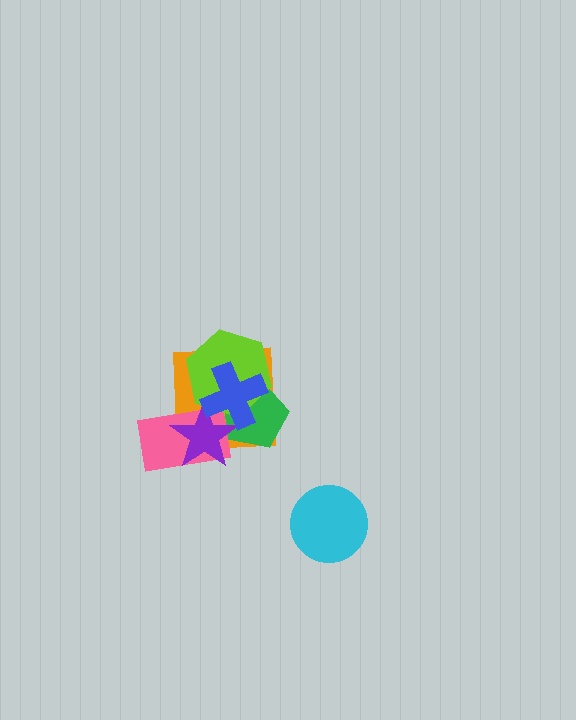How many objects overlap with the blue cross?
5 objects overlap with the blue cross.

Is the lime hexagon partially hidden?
Yes, it is partially covered by another shape.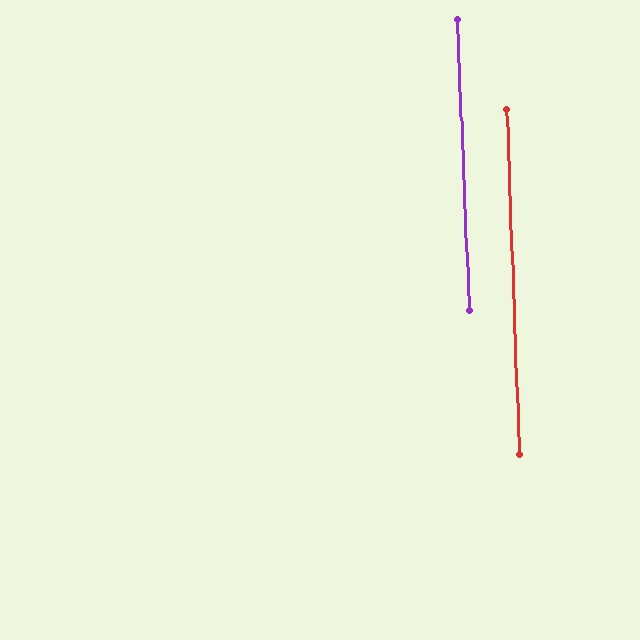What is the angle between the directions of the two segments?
Approximately 0 degrees.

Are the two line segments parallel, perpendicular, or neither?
Parallel — their directions differ by only 0.2°.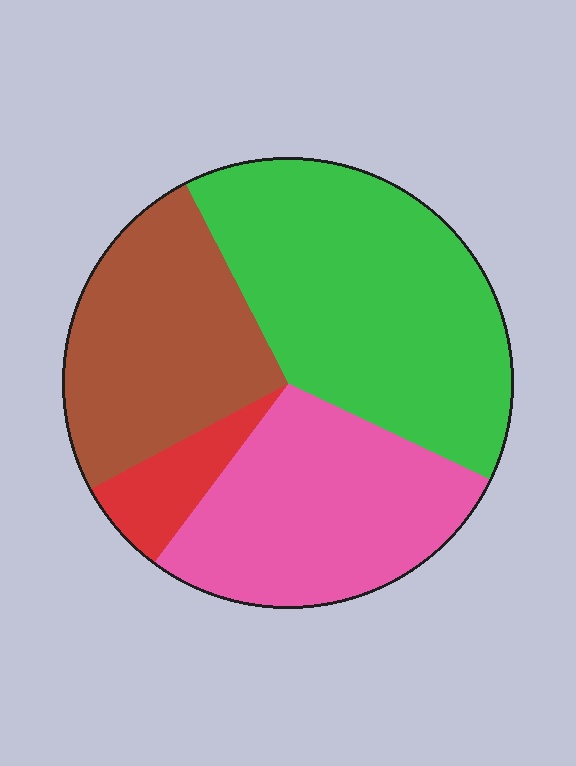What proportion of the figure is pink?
Pink covers around 30% of the figure.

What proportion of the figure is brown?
Brown takes up about one quarter (1/4) of the figure.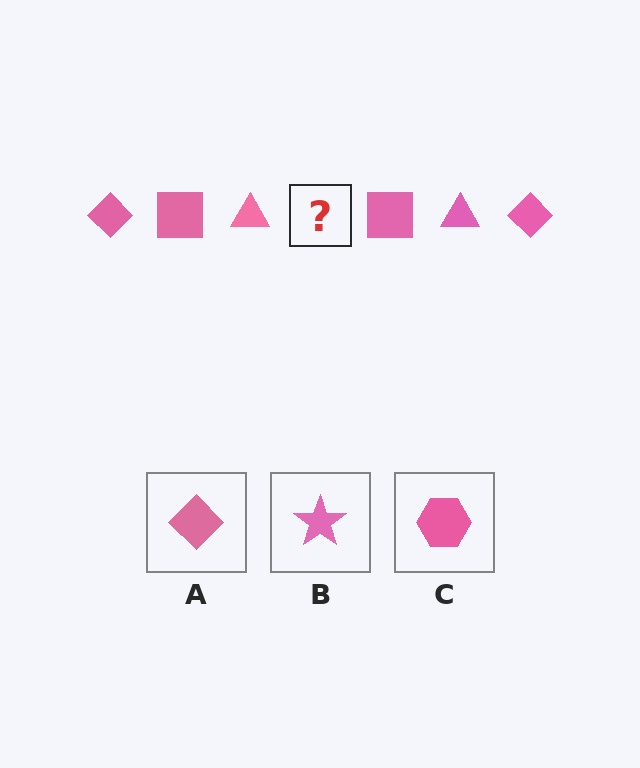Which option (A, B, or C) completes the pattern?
A.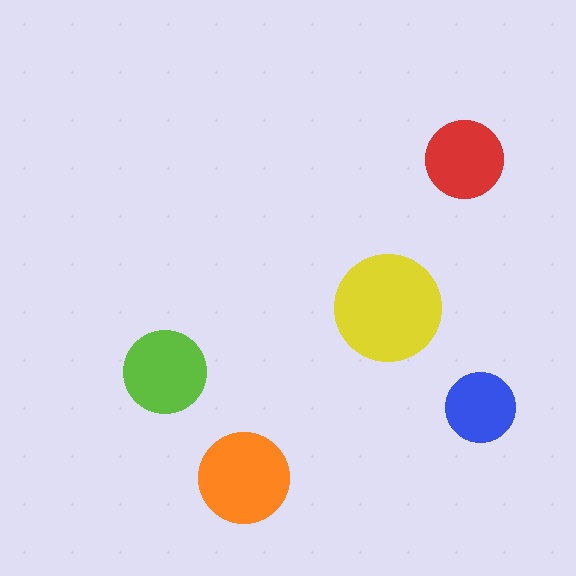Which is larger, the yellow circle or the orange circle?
The yellow one.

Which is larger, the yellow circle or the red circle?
The yellow one.